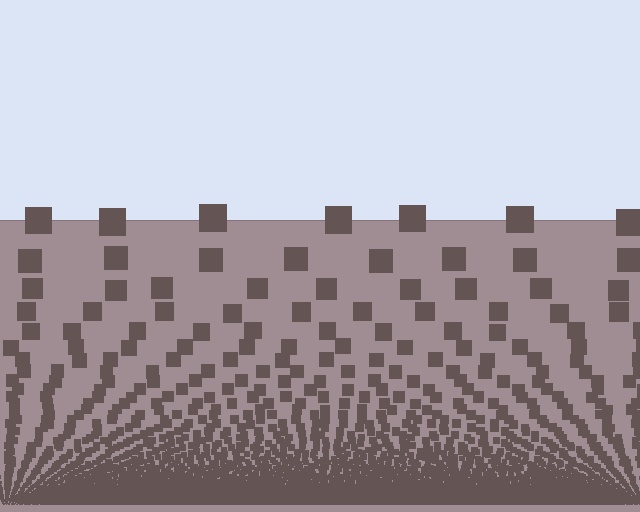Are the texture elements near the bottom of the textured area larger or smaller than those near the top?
Smaller. The gradient is inverted — elements near the bottom are smaller and denser.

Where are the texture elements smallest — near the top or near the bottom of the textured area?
Near the bottom.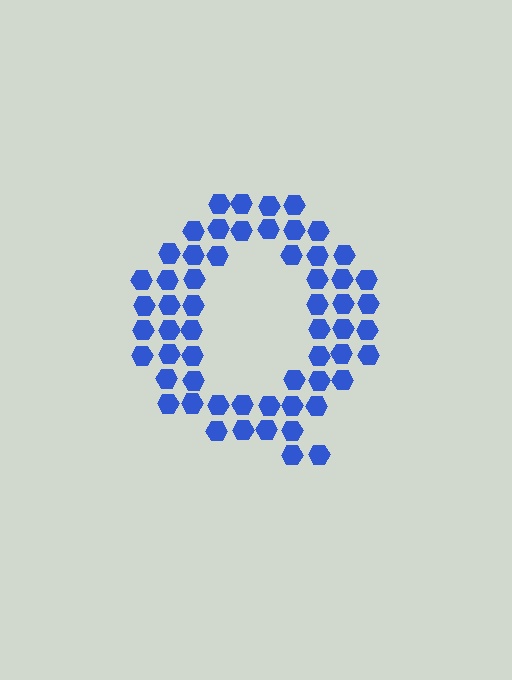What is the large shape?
The large shape is the letter Q.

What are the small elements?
The small elements are hexagons.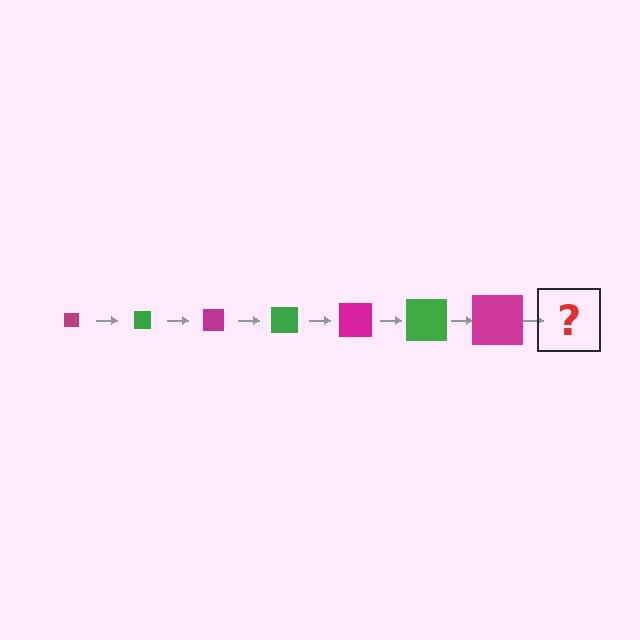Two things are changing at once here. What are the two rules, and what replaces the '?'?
The two rules are that the square grows larger each step and the color cycles through magenta and green. The '?' should be a green square, larger than the previous one.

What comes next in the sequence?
The next element should be a green square, larger than the previous one.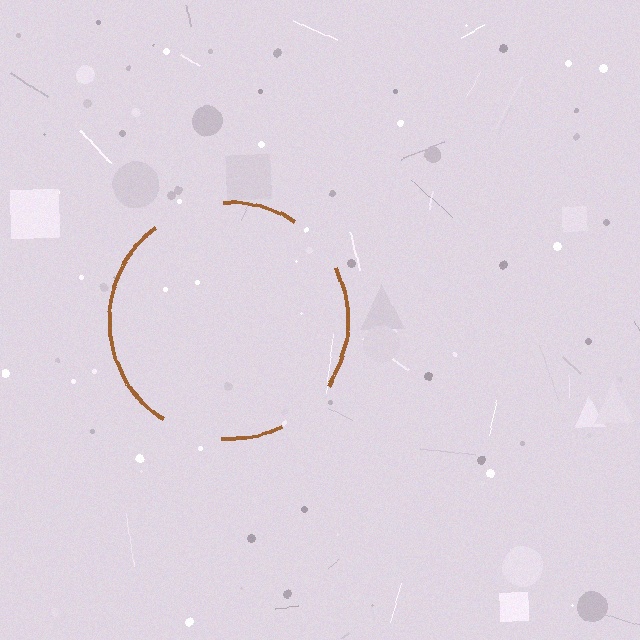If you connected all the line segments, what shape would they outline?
They would outline a circle.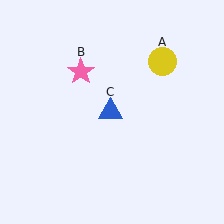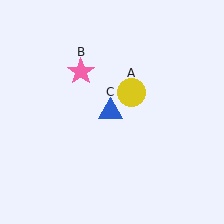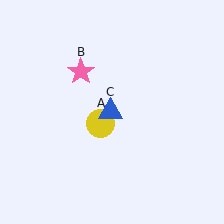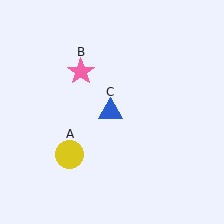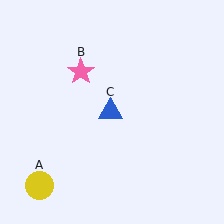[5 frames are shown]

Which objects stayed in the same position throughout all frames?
Pink star (object B) and blue triangle (object C) remained stationary.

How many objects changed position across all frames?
1 object changed position: yellow circle (object A).